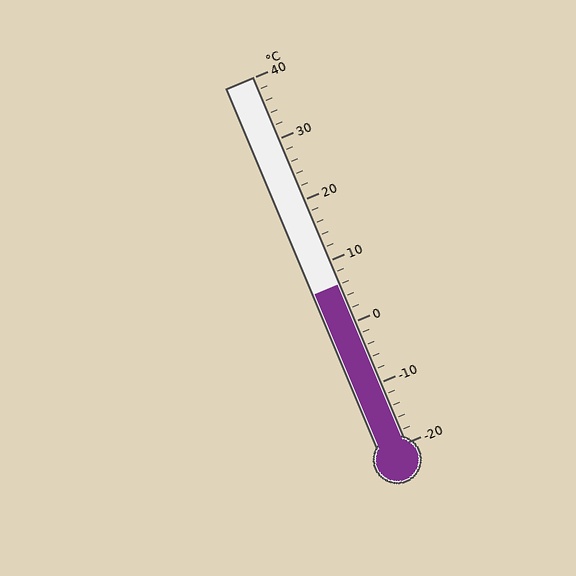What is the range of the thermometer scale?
The thermometer scale ranges from -20°C to 40°C.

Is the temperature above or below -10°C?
The temperature is above -10°C.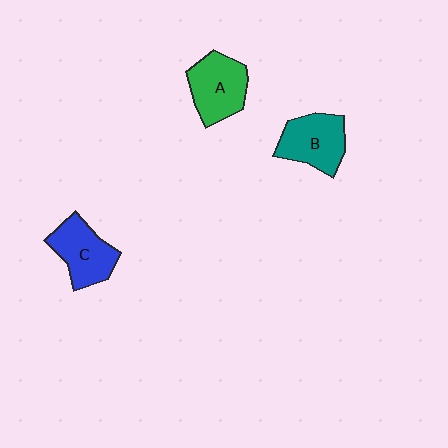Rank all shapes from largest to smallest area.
From largest to smallest: A (green), B (teal), C (blue).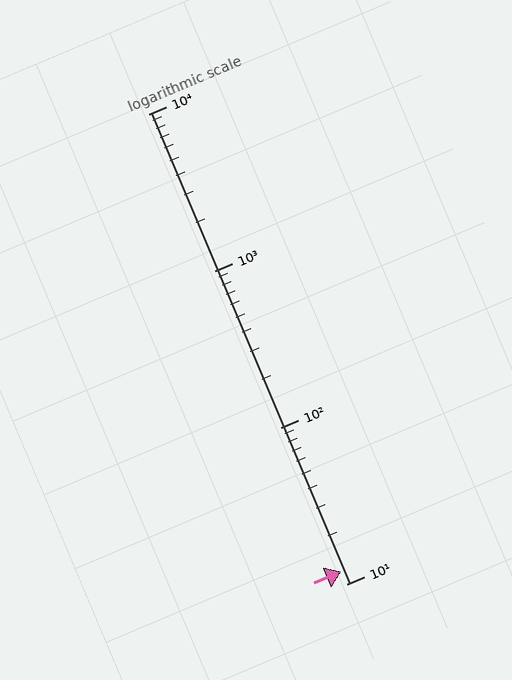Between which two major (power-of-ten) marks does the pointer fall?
The pointer is between 10 and 100.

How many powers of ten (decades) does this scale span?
The scale spans 3 decades, from 10 to 10000.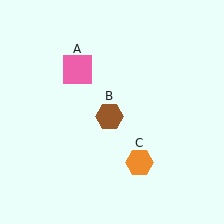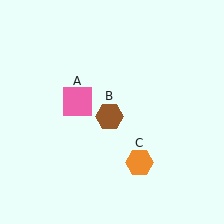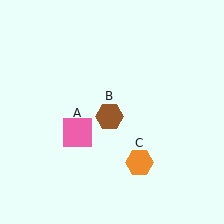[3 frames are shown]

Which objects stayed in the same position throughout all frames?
Brown hexagon (object B) and orange hexagon (object C) remained stationary.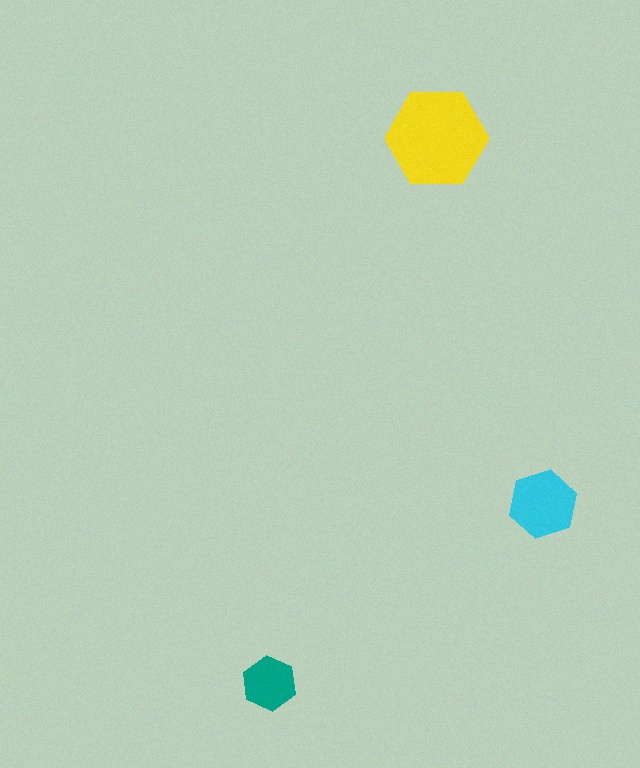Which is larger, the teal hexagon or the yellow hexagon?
The yellow one.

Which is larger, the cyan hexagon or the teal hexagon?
The cyan one.